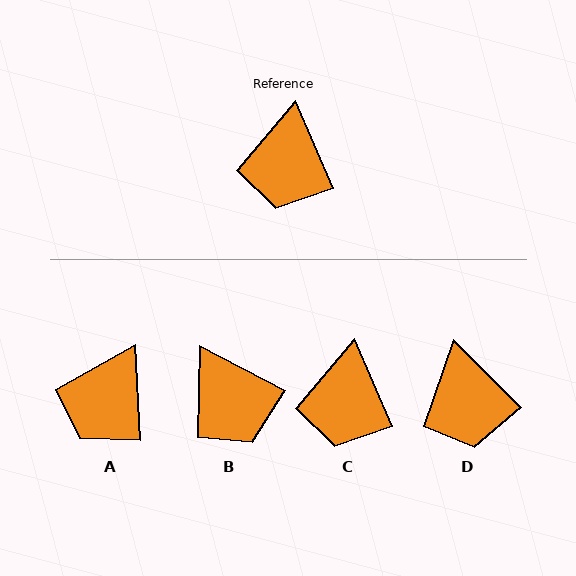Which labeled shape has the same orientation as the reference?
C.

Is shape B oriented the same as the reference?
No, it is off by about 39 degrees.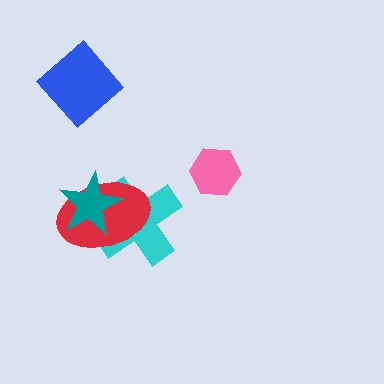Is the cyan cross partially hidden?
Yes, it is partially covered by another shape.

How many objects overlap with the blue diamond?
0 objects overlap with the blue diamond.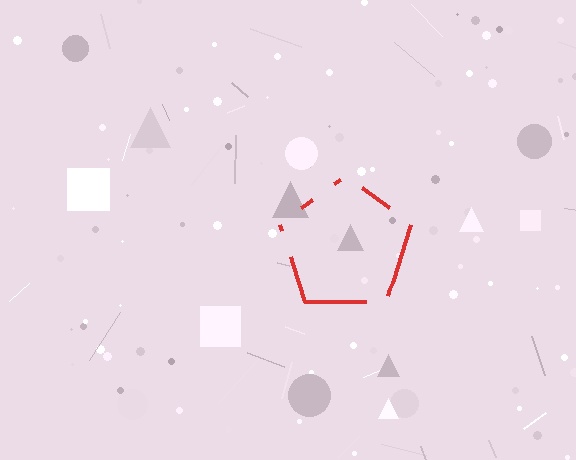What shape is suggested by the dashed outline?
The dashed outline suggests a pentagon.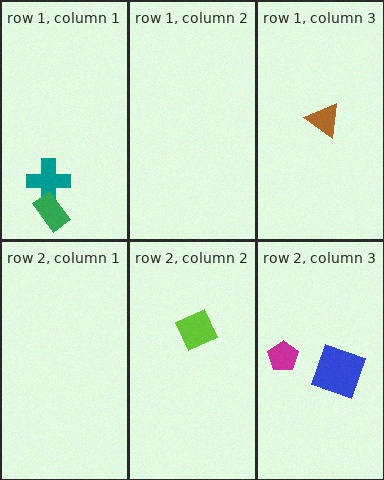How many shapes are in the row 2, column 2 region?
1.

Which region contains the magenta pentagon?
The row 2, column 3 region.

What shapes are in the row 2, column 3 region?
The magenta pentagon, the blue square.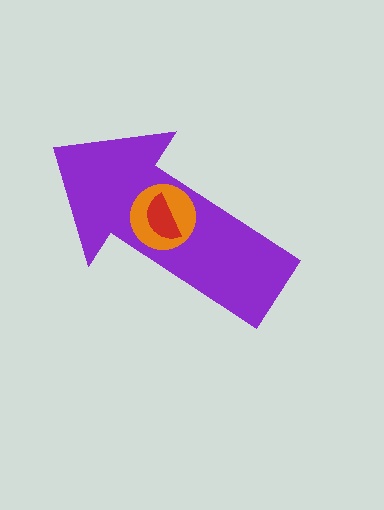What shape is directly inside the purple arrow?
The orange circle.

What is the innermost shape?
The red semicircle.